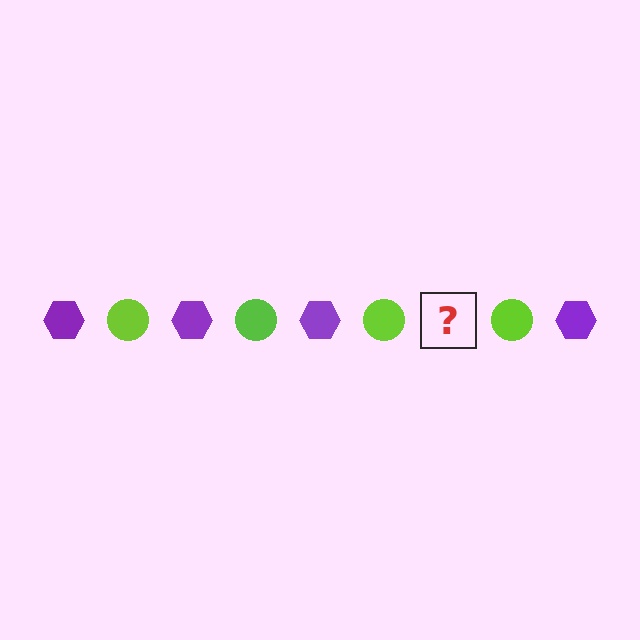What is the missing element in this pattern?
The missing element is a purple hexagon.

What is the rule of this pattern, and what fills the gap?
The rule is that the pattern alternates between purple hexagon and lime circle. The gap should be filled with a purple hexagon.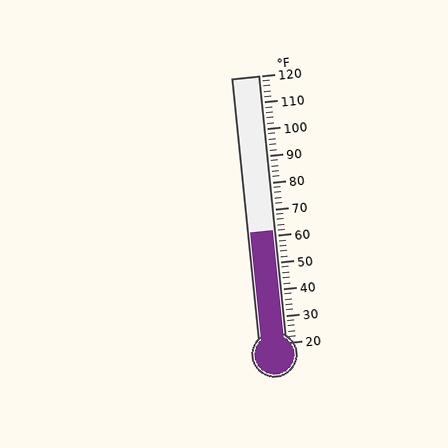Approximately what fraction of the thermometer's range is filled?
The thermometer is filled to approximately 40% of its range.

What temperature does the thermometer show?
The thermometer shows approximately 62°F.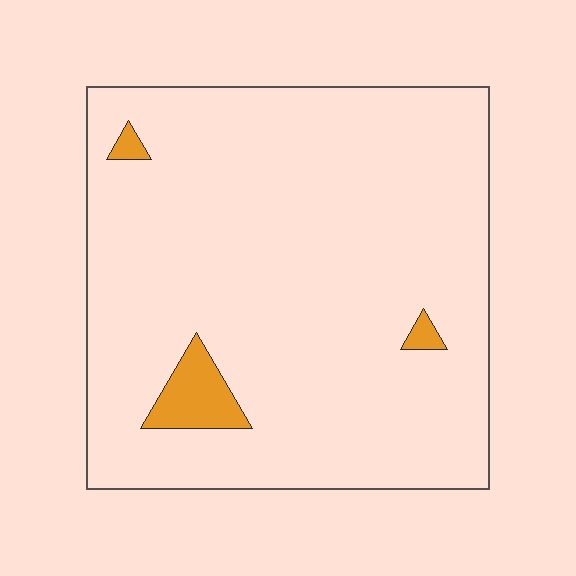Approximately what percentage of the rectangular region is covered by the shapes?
Approximately 5%.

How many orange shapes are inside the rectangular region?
3.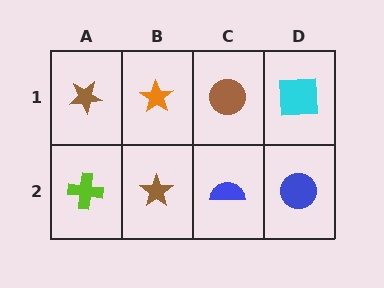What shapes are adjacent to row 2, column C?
A brown circle (row 1, column C), a brown star (row 2, column B), a blue circle (row 2, column D).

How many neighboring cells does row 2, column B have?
3.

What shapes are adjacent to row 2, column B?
An orange star (row 1, column B), a lime cross (row 2, column A), a blue semicircle (row 2, column C).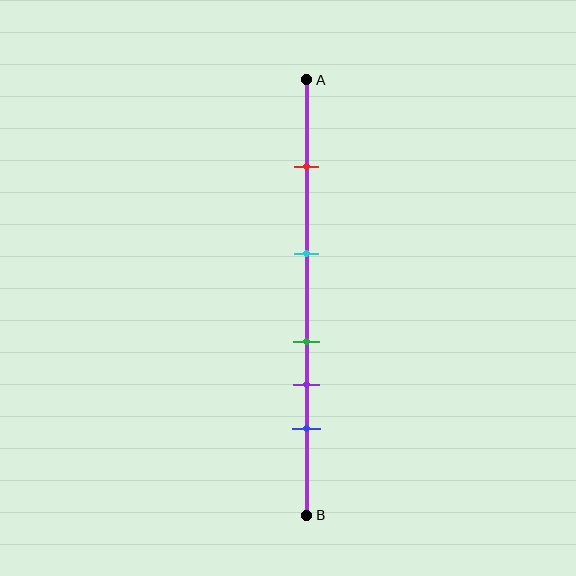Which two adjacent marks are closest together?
The green and purple marks are the closest adjacent pair.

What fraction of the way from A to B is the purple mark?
The purple mark is approximately 70% (0.7) of the way from A to B.